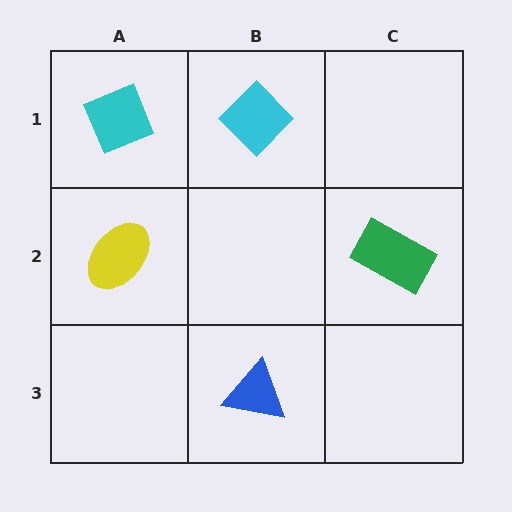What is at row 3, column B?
A blue triangle.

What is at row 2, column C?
A green rectangle.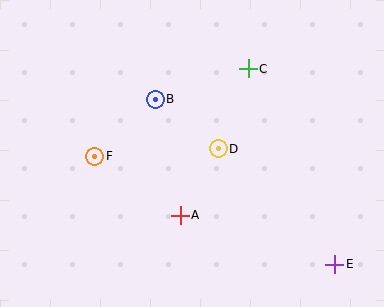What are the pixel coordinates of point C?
Point C is at (248, 69).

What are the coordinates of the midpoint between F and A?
The midpoint between F and A is at (138, 186).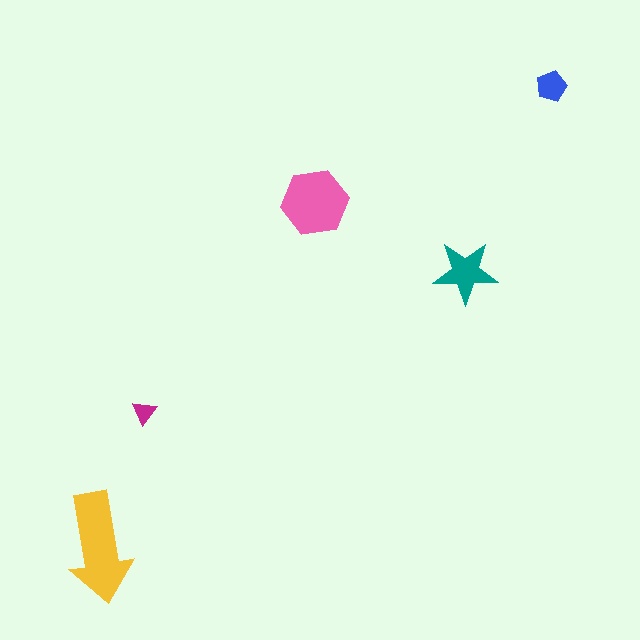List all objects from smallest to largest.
The magenta triangle, the blue pentagon, the teal star, the pink hexagon, the yellow arrow.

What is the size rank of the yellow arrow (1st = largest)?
1st.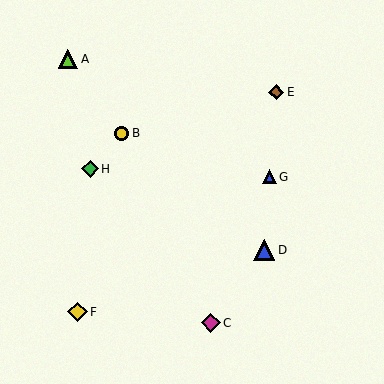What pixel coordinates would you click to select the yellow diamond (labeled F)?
Click at (78, 312) to select the yellow diamond F.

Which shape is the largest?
The blue triangle (labeled D) is the largest.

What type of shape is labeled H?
Shape H is a green diamond.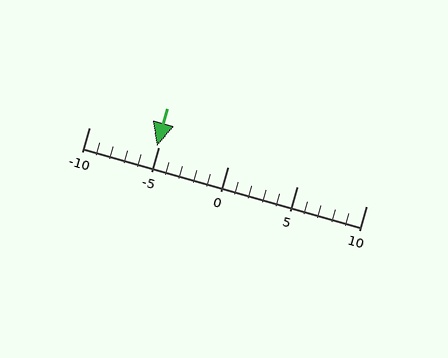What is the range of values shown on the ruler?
The ruler shows values from -10 to 10.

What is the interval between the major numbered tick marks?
The major tick marks are spaced 5 units apart.